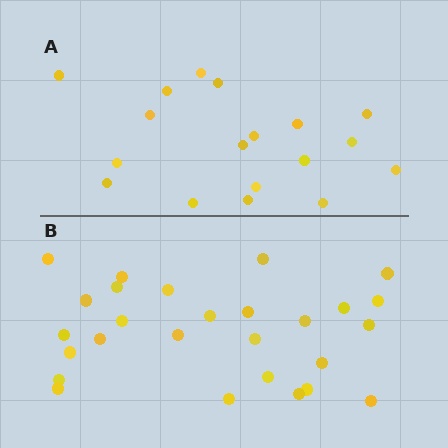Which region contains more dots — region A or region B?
Region B (the bottom region) has more dots.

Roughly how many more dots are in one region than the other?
Region B has roughly 8 or so more dots than region A.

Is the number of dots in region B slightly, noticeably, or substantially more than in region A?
Region B has substantially more. The ratio is roughly 1.5 to 1.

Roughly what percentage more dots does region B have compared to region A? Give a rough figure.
About 50% more.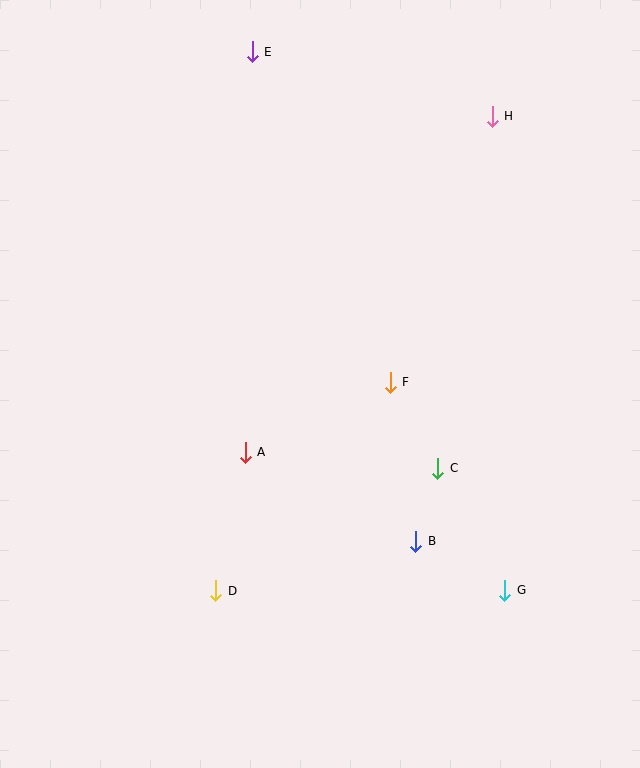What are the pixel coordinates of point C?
Point C is at (438, 468).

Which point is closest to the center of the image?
Point F at (390, 382) is closest to the center.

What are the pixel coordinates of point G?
Point G is at (505, 590).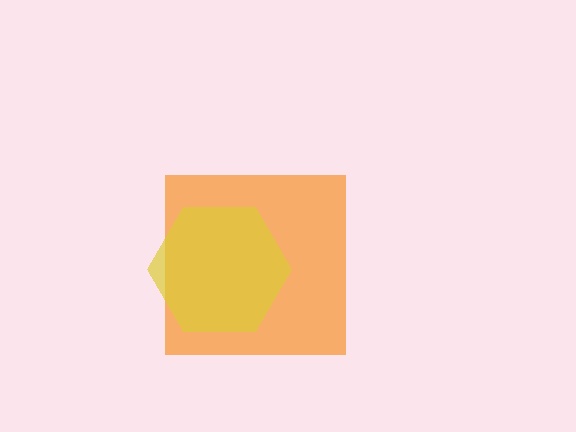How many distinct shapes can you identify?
There are 2 distinct shapes: an orange square, a yellow hexagon.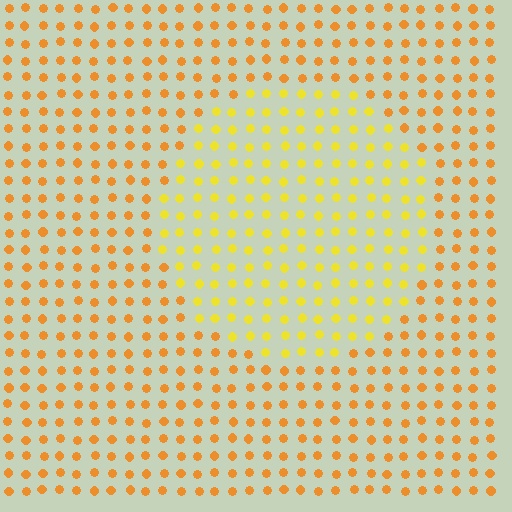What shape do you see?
I see a circle.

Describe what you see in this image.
The image is filled with small orange elements in a uniform arrangement. A circle-shaped region is visible where the elements are tinted to a slightly different hue, forming a subtle color boundary.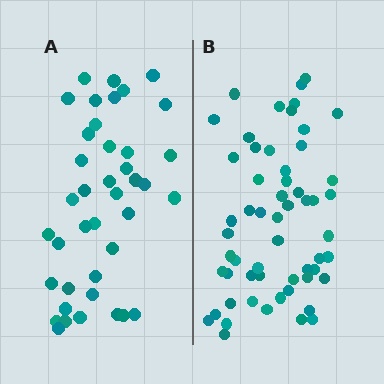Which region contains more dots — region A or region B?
Region B (the right region) has more dots.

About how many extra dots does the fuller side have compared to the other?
Region B has approximately 15 more dots than region A.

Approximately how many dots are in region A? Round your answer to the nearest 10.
About 40 dots.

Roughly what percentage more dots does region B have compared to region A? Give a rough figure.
About 40% more.